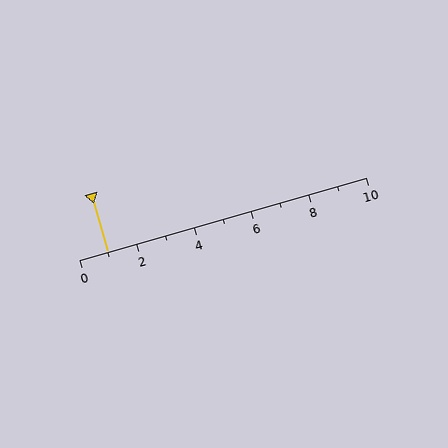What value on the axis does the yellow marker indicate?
The marker indicates approximately 1.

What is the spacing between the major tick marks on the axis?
The major ticks are spaced 2 apart.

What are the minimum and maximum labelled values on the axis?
The axis runs from 0 to 10.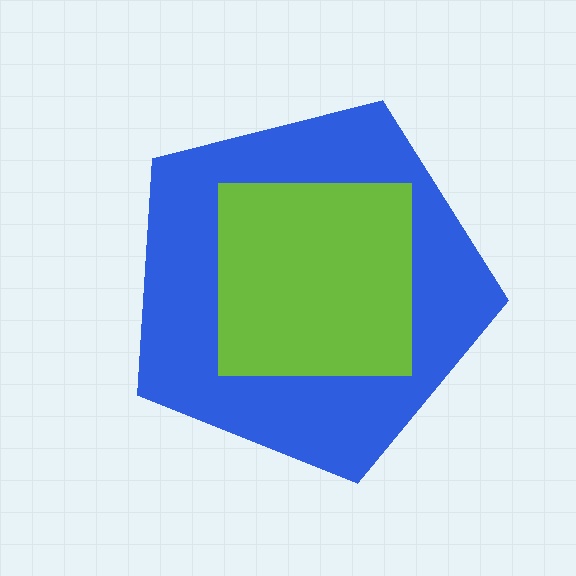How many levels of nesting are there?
2.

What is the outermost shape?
The blue pentagon.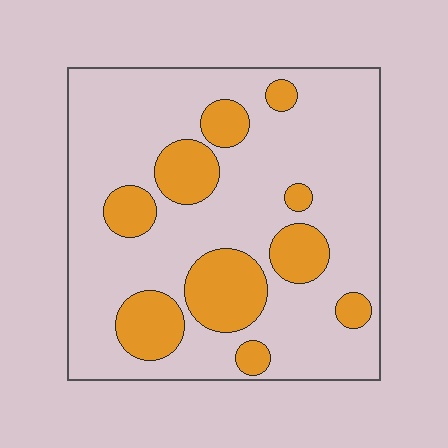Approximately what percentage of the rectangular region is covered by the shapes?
Approximately 25%.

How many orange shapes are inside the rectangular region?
10.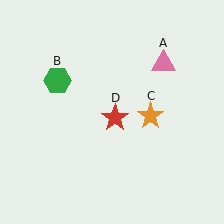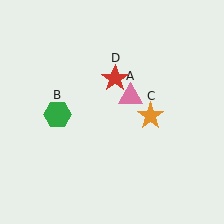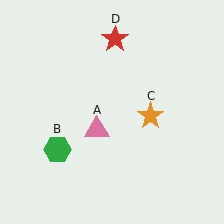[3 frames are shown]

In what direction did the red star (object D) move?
The red star (object D) moved up.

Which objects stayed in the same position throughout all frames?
Orange star (object C) remained stationary.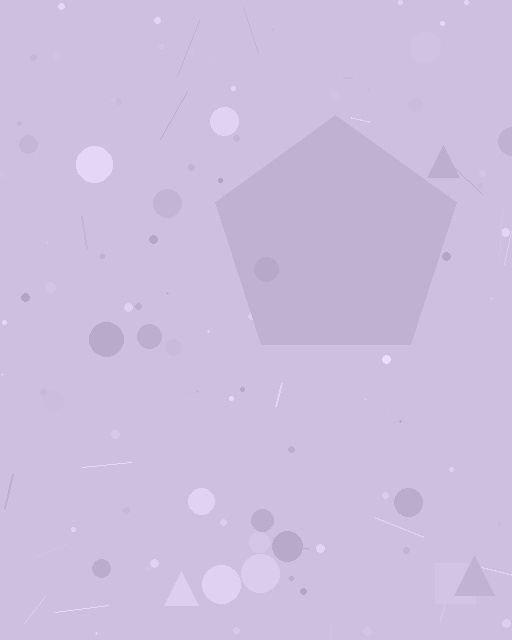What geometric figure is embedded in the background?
A pentagon is embedded in the background.